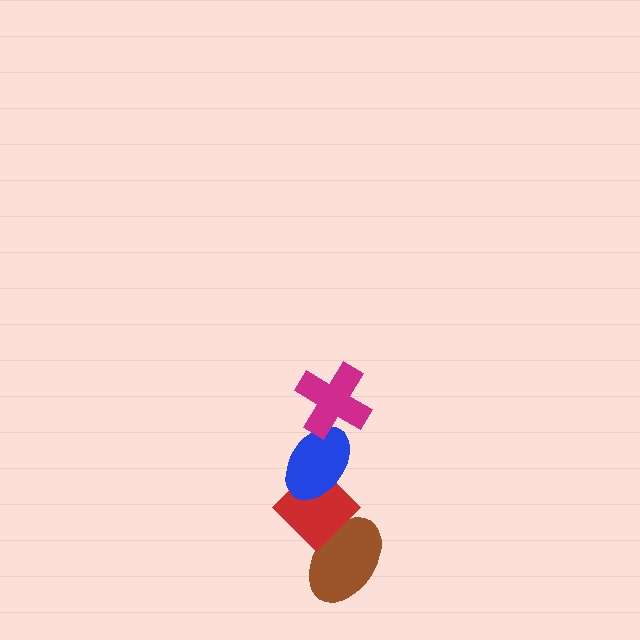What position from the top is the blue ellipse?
The blue ellipse is 2nd from the top.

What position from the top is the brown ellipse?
The brown ellipse is 4th from the top.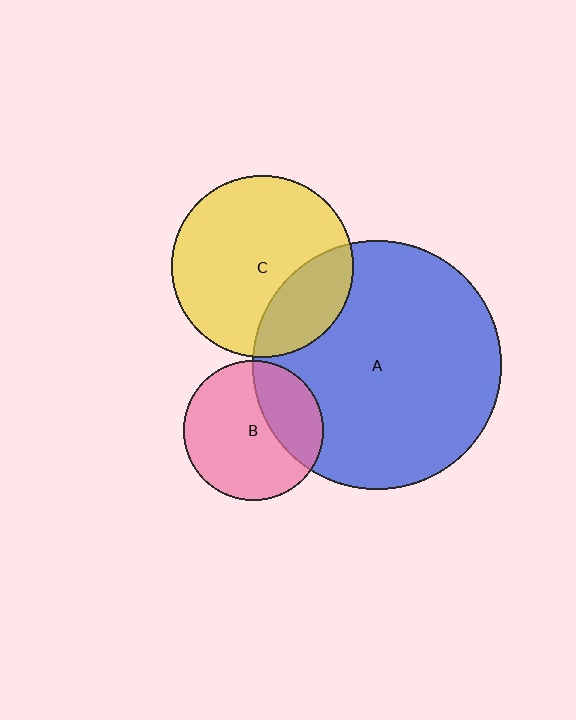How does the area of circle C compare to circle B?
Approximately 1.7 times.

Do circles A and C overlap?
Yes.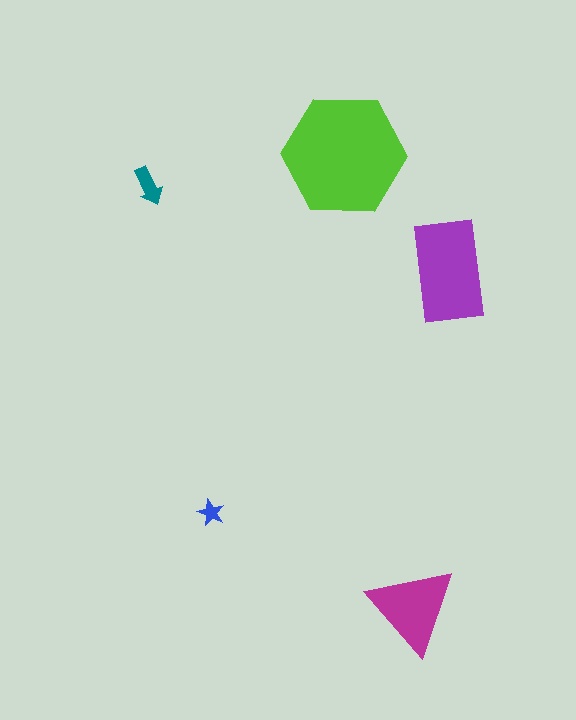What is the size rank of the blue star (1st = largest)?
5th.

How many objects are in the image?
There are 5 objects in the image.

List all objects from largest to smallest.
The lime hexagon, the purple rectangle, the magenta triangle, the teal arrow, the blue star.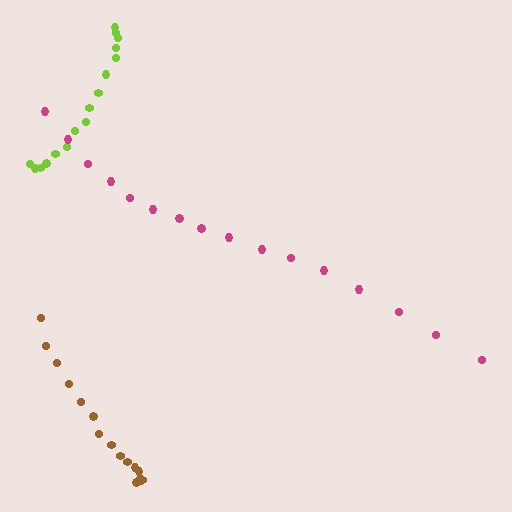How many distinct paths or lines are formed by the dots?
There are 3 distinct paths.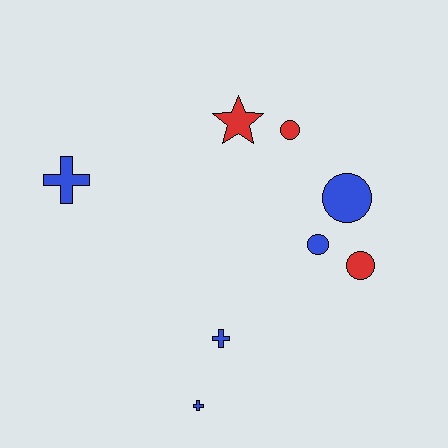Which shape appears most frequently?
Circle, with 4 objects.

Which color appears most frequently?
Blue, with 5 objects.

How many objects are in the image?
There are 8 objects.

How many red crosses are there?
There are no red crosses.